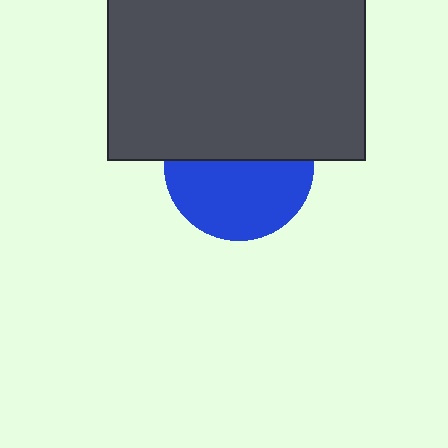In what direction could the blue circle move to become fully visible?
The blue circle could move down. That would shift it out from behind the dark gray rectangle entirely.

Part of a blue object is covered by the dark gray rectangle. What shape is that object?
It is a circle.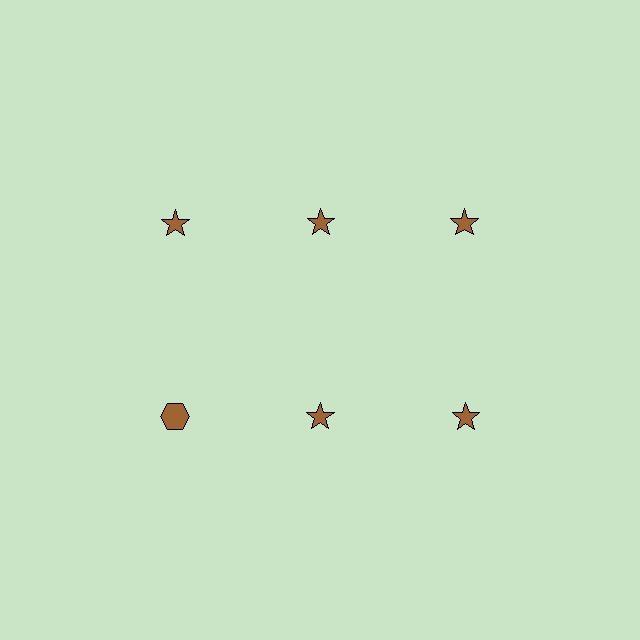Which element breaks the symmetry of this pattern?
The brown hexagon in the second row, leftmost column breaks the symmetry. All other shapes are brown stars.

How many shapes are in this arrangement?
There are 6 shapes arranged in a grid pattern.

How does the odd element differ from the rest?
It has a different shape: hexagon instead of star.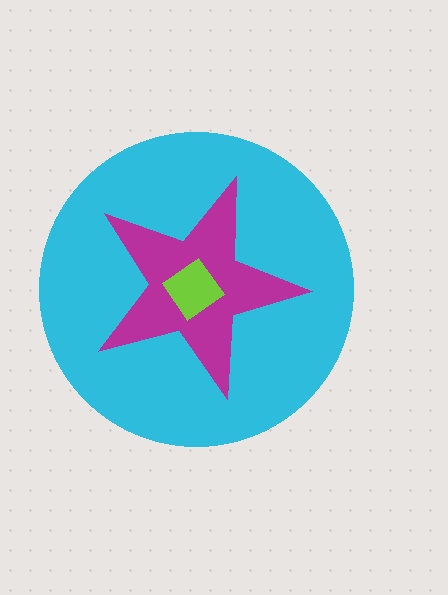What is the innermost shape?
The lime diamond.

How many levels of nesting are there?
3.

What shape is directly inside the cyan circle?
The magenta star.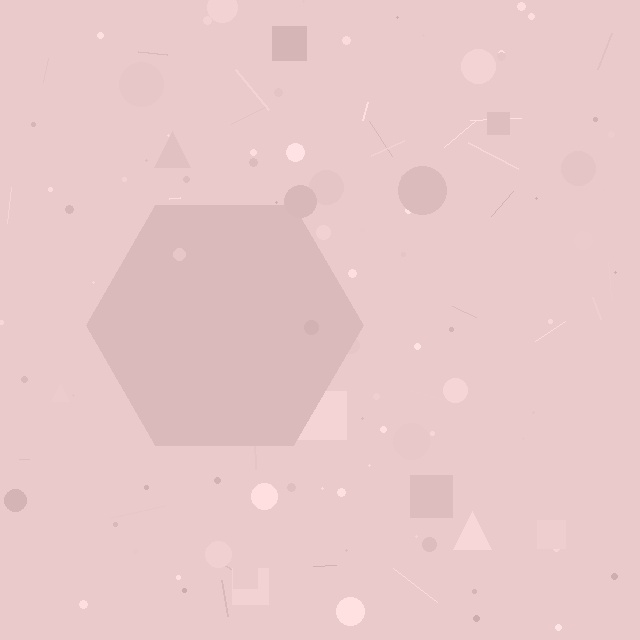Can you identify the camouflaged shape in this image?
The camouflaged shape is a hexagon.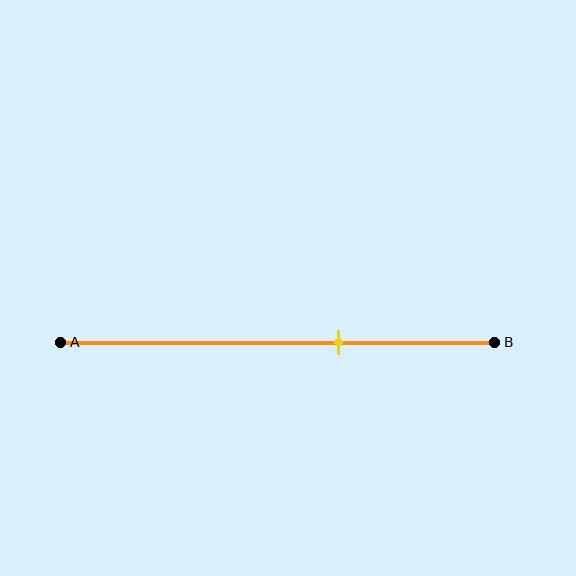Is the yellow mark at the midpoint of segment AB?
No, the mark is at about 65% from A, not at the 50% midpoint.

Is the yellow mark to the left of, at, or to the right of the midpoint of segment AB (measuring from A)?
The yellow mark is to the right of the midpoint of segment AB.